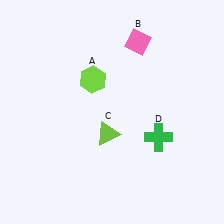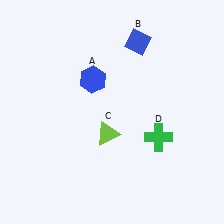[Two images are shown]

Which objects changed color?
A changed from lime to blue. B changed from pink to blue.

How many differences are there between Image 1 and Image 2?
There are 2 differences between the two images.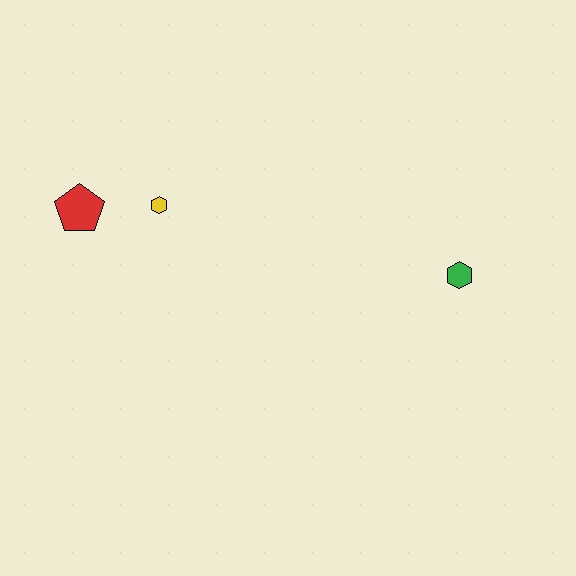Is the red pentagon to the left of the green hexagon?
Yes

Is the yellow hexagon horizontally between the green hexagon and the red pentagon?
Yes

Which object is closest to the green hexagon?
The yellow hexagon is closest to the green hexagon.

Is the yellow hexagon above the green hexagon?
Yes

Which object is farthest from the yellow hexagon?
The green hexagon is farthest from the yellow hexagon.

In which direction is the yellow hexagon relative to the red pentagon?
The yellow hexagon is to the right of the red pentagon.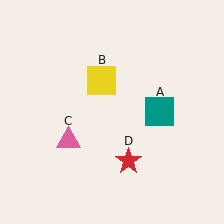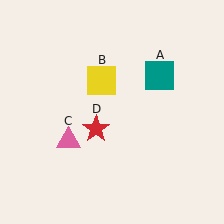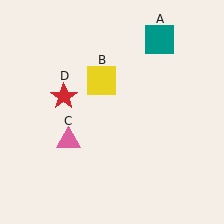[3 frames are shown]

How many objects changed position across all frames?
2 objects changed position: teal square (object A), red star (object D).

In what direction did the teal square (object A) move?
The teal square (object A) moved up.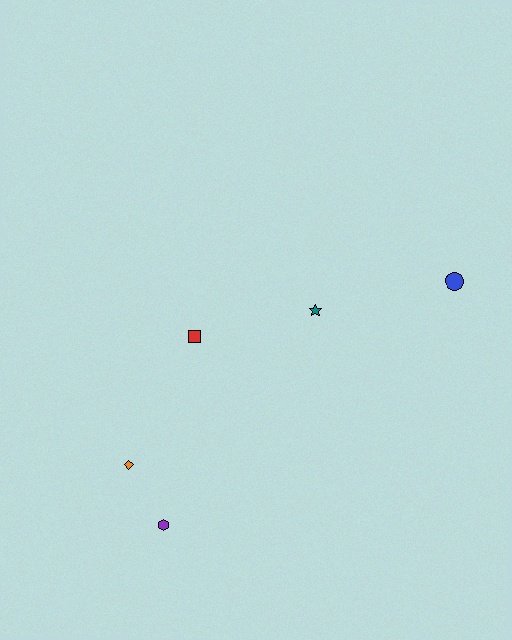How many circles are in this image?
There is 1 circle.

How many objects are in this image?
There are 5 objects.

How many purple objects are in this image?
There is 1 purple object.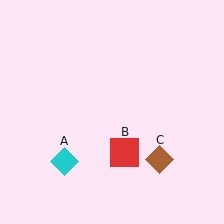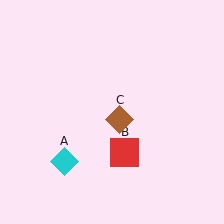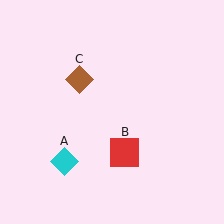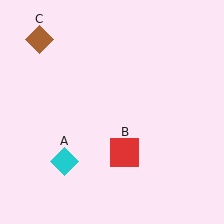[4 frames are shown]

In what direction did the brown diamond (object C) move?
The brown diamond (object C) moved up and to the left.